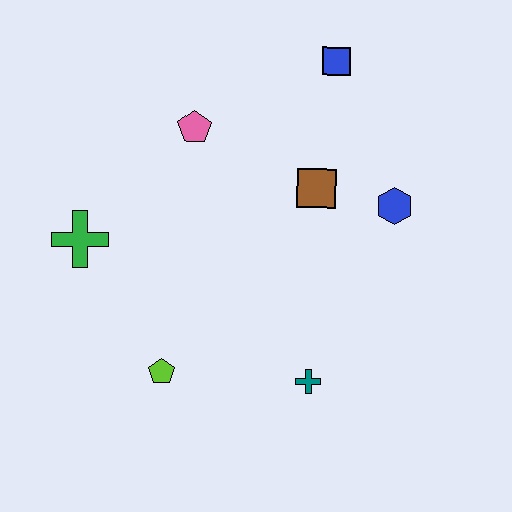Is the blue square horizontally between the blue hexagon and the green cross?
Yes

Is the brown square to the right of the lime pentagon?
Yes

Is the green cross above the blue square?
No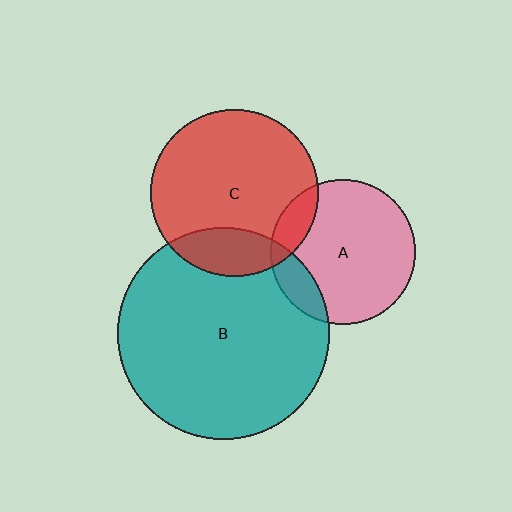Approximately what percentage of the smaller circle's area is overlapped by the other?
Approximately 15%.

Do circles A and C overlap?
Yes.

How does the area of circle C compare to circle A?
Approximately 1.3 times.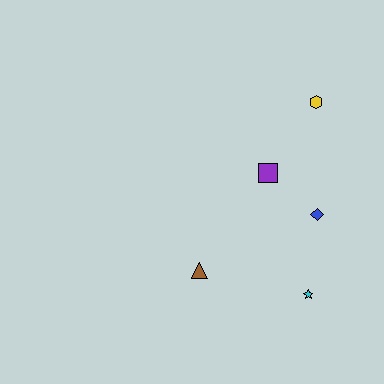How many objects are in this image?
There are 5 objects.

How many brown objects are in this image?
There is 1 brown object.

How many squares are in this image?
There is 1 square.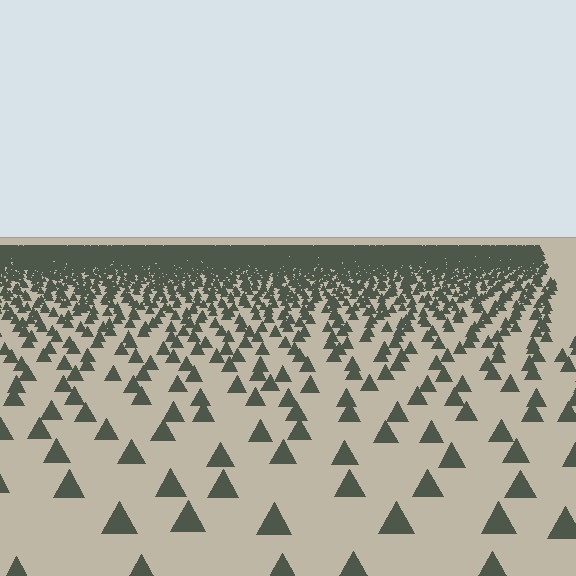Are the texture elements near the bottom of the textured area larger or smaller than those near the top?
Larger. Near the bottom, elements are closer to the viewer and appear at a bigger on-screen size.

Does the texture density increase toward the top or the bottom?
Density increases toward the top.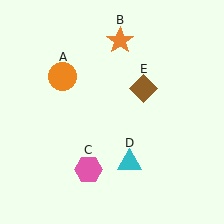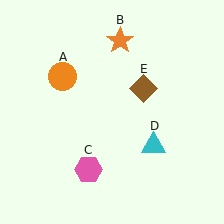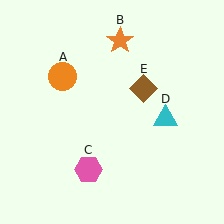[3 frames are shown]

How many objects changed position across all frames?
1 object changed position: cyan triangle (object D).